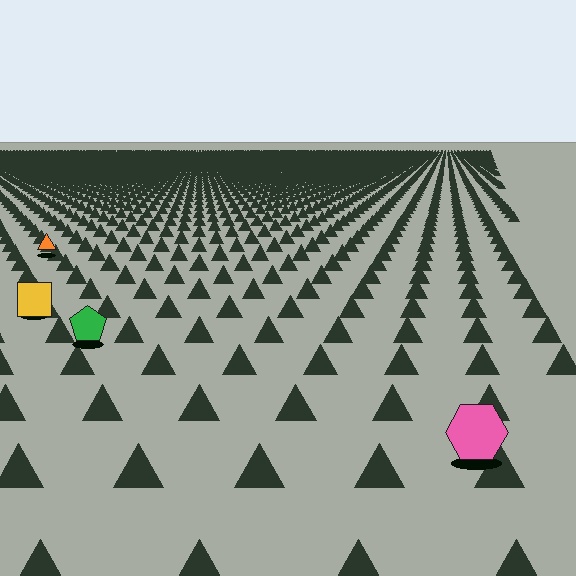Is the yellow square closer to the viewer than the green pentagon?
No. The green pentagon is closer — you can tell from the texture gradient: the ground texture is coarser near it.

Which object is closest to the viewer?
The pink hexagon is closest. The texture marks near it are larger and more spread out.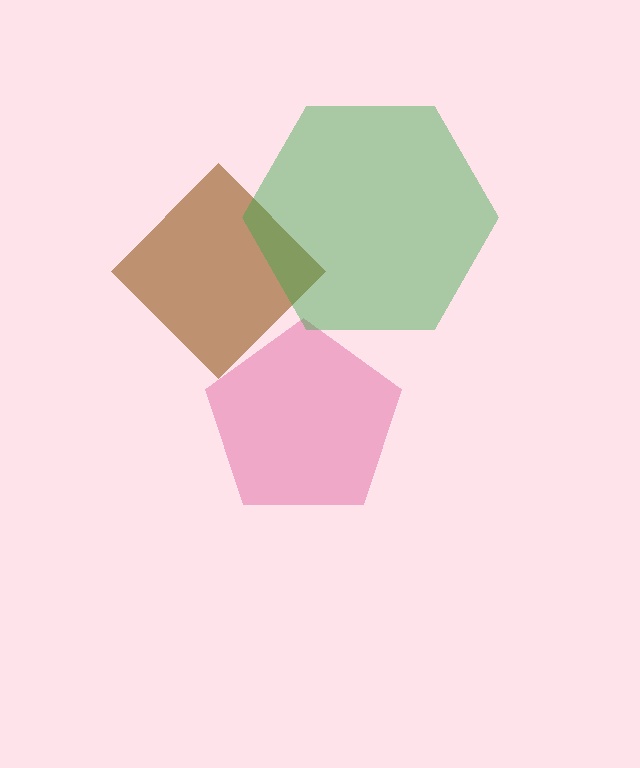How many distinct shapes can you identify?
There are 3 distinct shapes: a brown diamond, a pink pentagon, a green hexagon.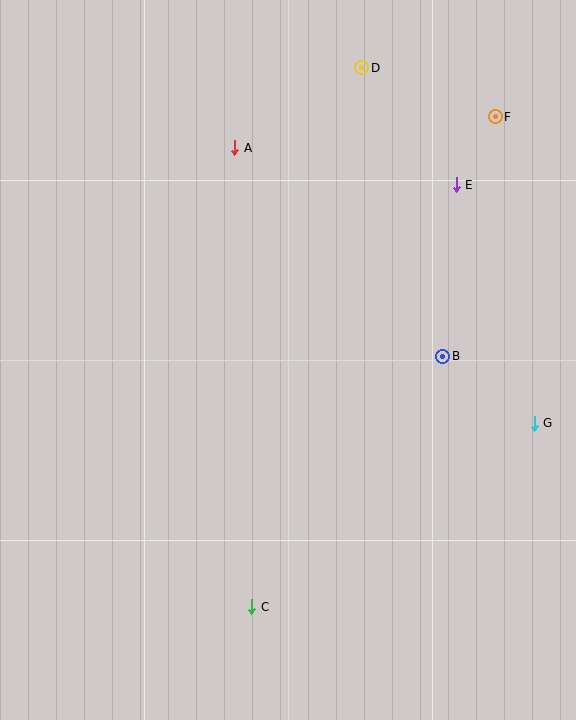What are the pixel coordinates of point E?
Point E is at (456, 185).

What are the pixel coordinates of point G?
Point G is at (534, 423).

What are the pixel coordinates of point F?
Point F is at (495, 117).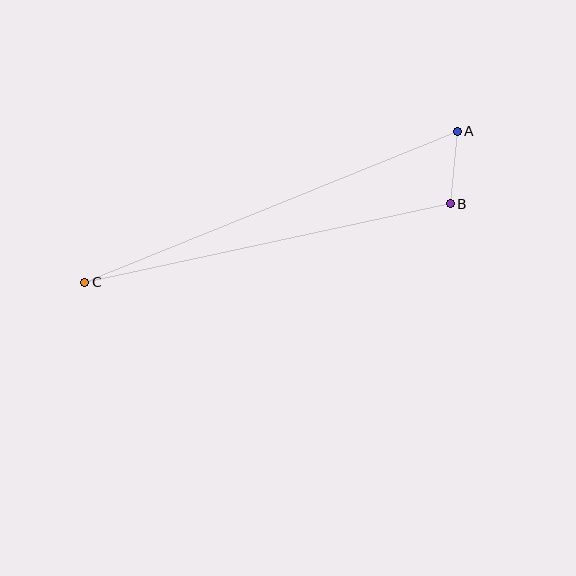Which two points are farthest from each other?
Points A and C are farthest from each other.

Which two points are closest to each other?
Points A and B are closest to each other.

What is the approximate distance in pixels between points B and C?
The distance between B and C is approximately 374 pixels.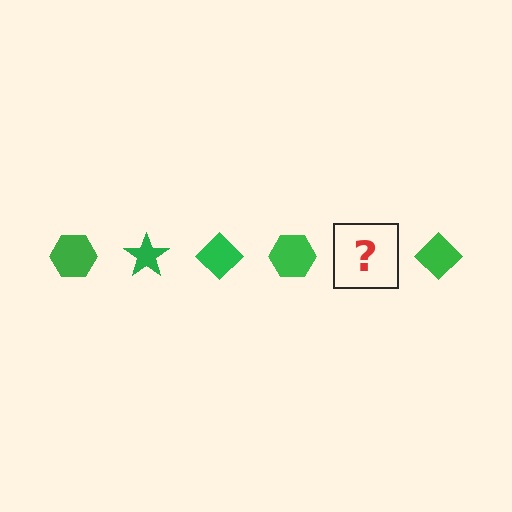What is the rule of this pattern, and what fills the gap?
The rule is that the pattern cycles through hexagon, star, diamond shapes in green. The gap should be filled with a green star.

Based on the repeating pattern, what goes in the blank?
The blank should be a green star.